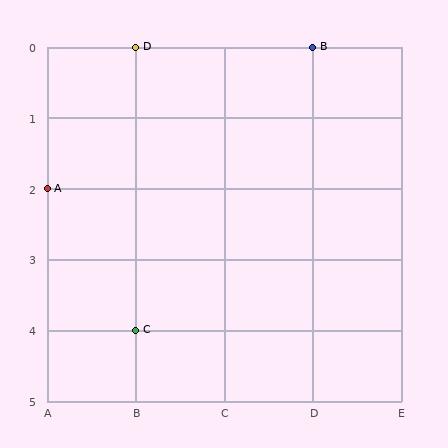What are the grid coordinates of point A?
Point A is at grid coordinates (A, 2).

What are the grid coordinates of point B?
Point B is at grid coordinates (D, 0).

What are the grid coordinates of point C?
Point C is at grid coordinates (B, 4).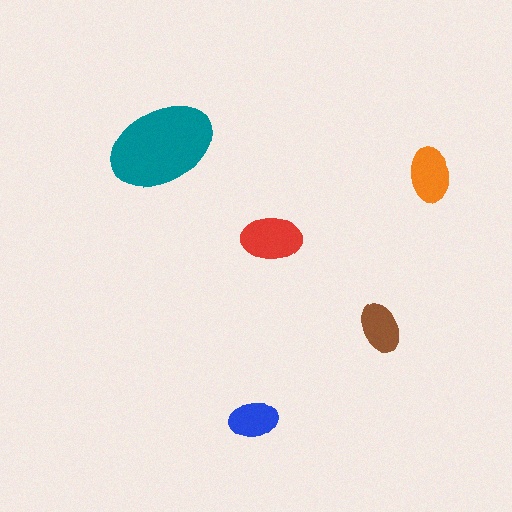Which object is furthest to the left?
The teal ellipse is leftmost.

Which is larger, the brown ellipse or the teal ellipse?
The teal one.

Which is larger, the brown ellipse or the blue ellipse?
The brown one.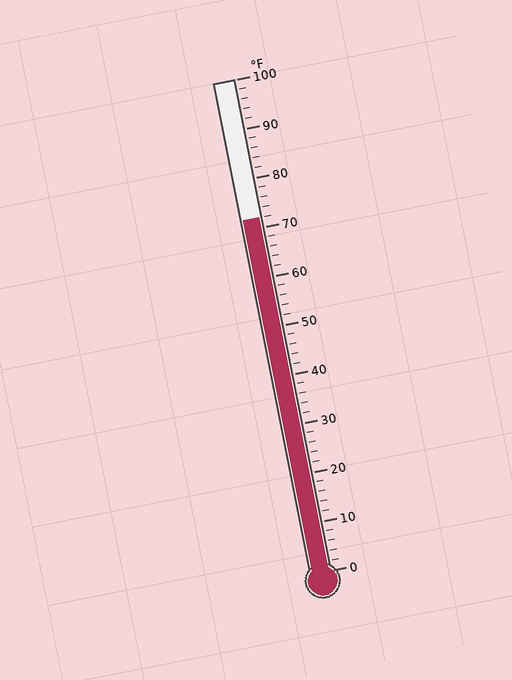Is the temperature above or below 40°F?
The temperature is above 40°F.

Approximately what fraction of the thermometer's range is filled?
The thermometer is filled to approximately 70% of its range.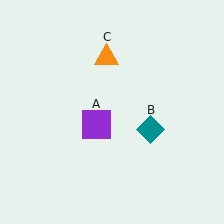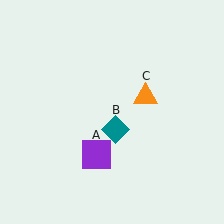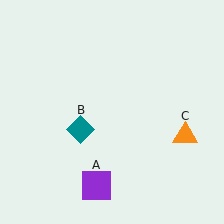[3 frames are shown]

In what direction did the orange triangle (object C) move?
The orange triangle (object C) moved down and to the right.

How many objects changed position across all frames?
3 objects changed position: purple square (object A), teal diamond (object B), orange triangle (object C).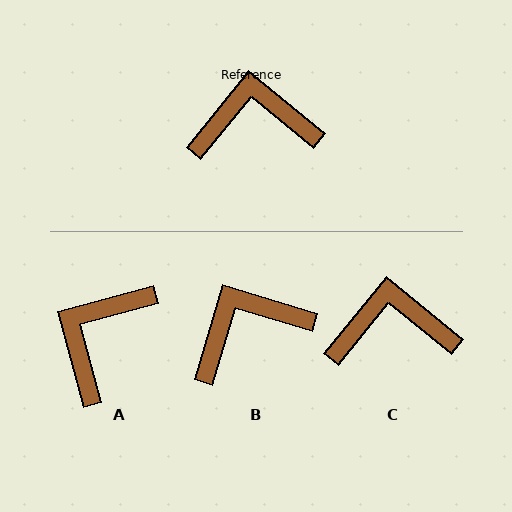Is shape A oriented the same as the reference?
No, it is off by about 54 degrees.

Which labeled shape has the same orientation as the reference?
C.